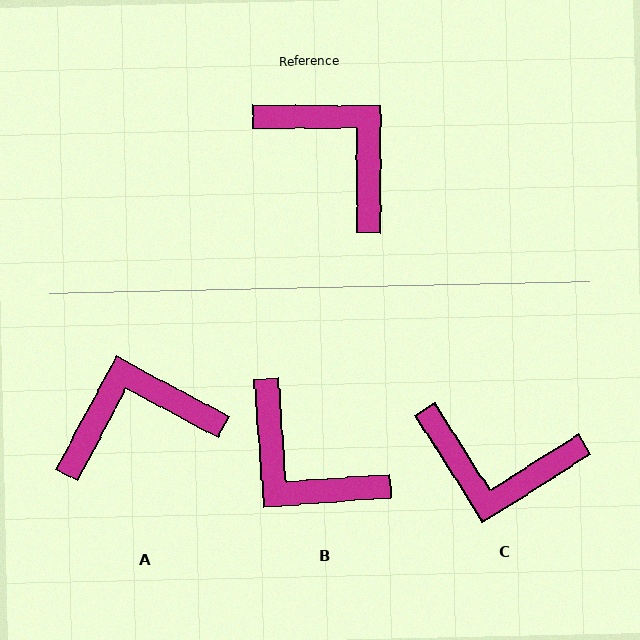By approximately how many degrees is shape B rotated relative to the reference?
Approximately 176 degrees clockwise.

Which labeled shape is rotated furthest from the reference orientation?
B, about 176 degrees away.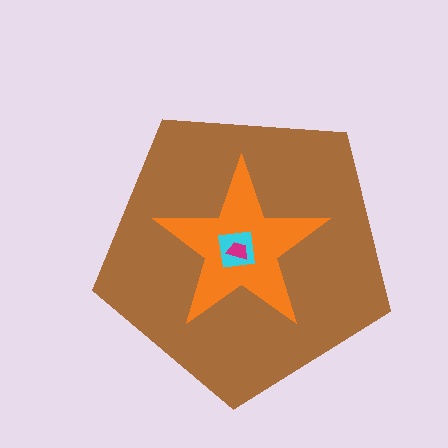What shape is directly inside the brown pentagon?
The orange star.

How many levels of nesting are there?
4.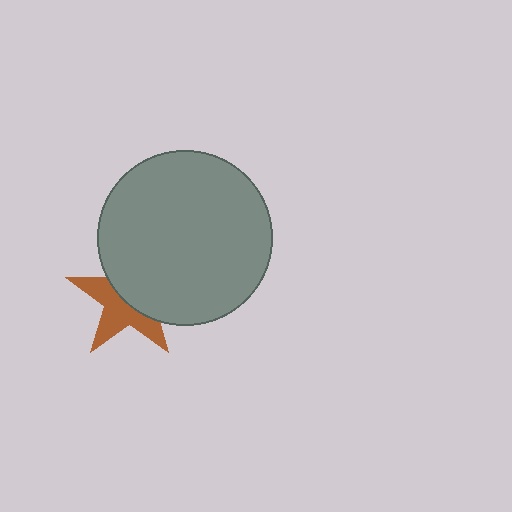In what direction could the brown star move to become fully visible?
The brown star could move toward the lower-left. That would shift it out from behind the gray circle entirely.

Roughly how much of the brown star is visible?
About half of it is visible (roughly 49%).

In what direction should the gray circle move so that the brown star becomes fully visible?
The gray circle should move toward the upper-right. That is the shortest direction to clear the overlap and leave the brown star fully visible.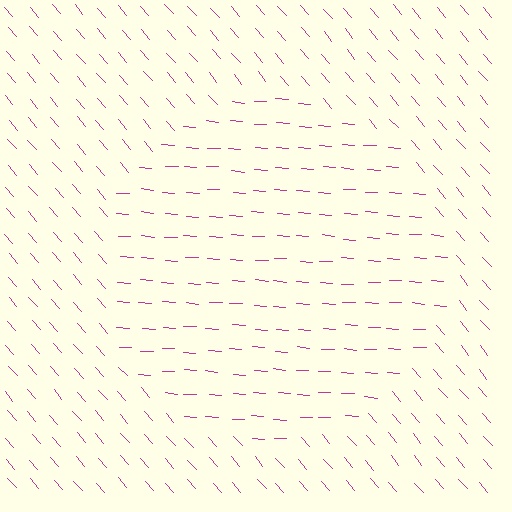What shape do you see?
I see a circle.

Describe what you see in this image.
The image is filled with small magenta line segments. A circle region in the image has lines oriented differently from the surrounding lines, creating a visible texture boundary.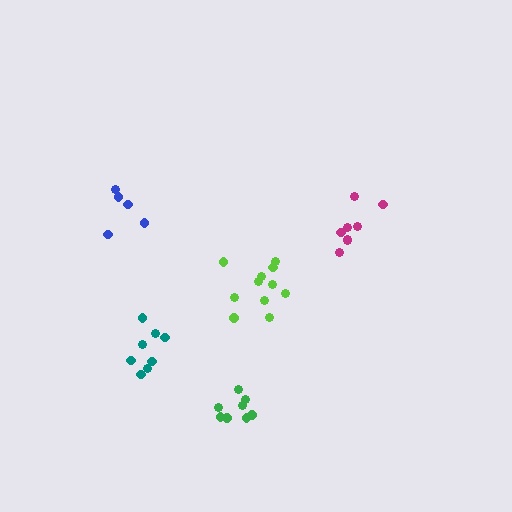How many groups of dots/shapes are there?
There are 5 groups.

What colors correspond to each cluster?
The clusters are colored: lime, magenta, blue, green, teal.